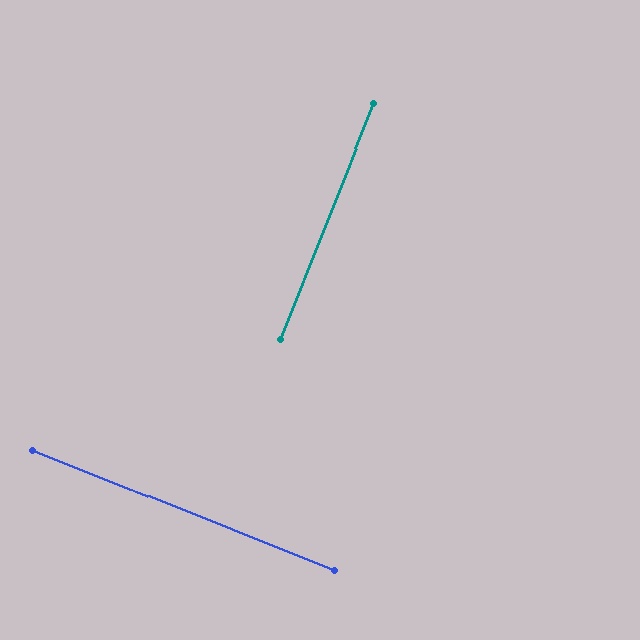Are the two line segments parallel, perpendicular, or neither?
Perpendicular — they meet at approximately 90°.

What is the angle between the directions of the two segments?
Approximately 90 degrees.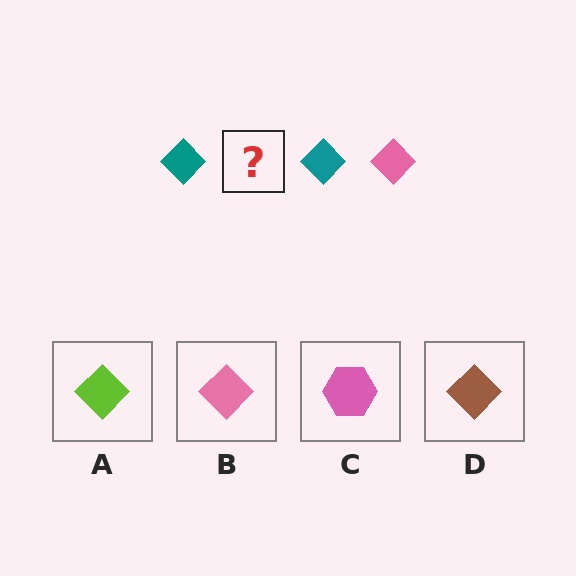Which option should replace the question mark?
Option B.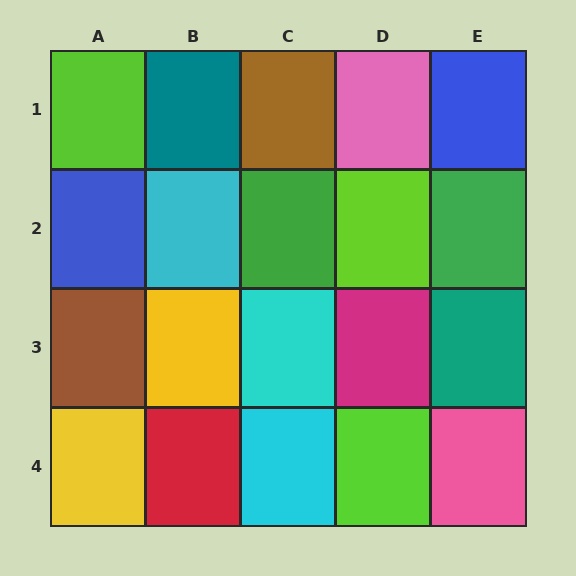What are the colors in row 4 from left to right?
Yellow, red, cyan, lime, pink.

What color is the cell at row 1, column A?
Lime.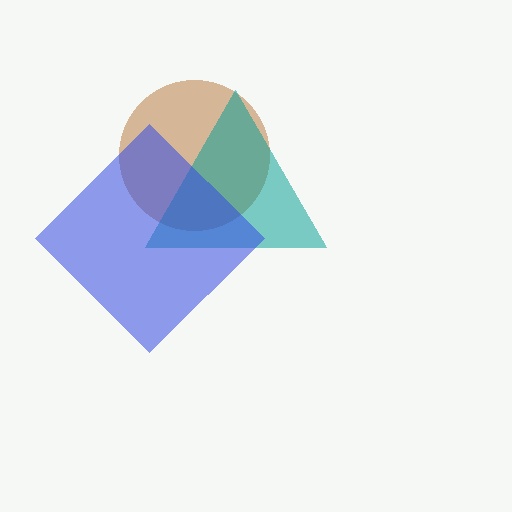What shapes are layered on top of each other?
The layered shapes are: a brown circle, a teal triangle, a blue diamond.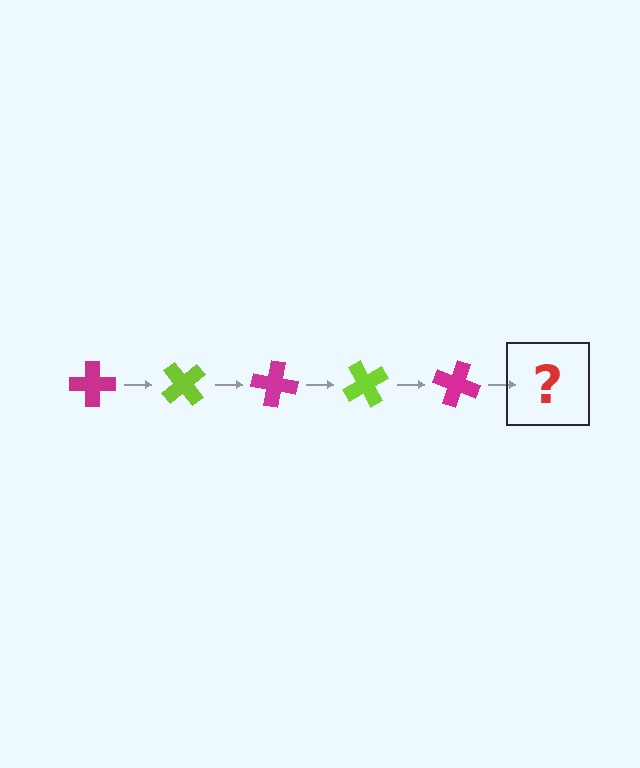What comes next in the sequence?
The next element should be a lime cross, rotated 250 degrees from the start.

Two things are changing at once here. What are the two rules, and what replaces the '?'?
The two rules are that it rotates 50 degrees each step and the color cycles through magenta and lime. The '?' should be a lime cross, rotated 250 degrees from the start.